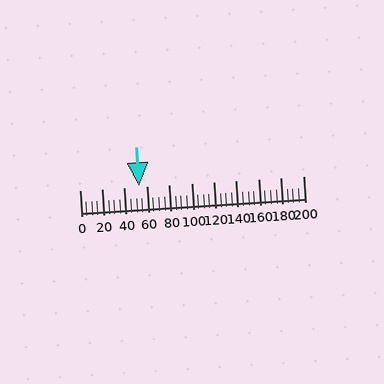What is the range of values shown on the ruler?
The ruler shows values from 0 to 200.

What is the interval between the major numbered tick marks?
The major tick marks are spaced 20 units apart.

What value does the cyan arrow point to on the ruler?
The cyan arrow points to approximately 54.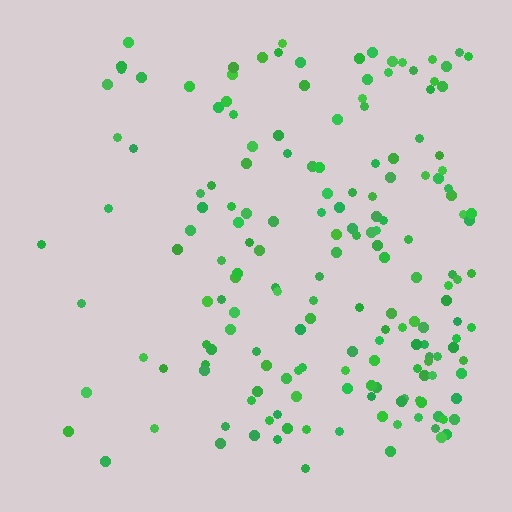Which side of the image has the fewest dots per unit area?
The left.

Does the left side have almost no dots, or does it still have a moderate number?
Still a moderate number, just noticeably fewer than the right.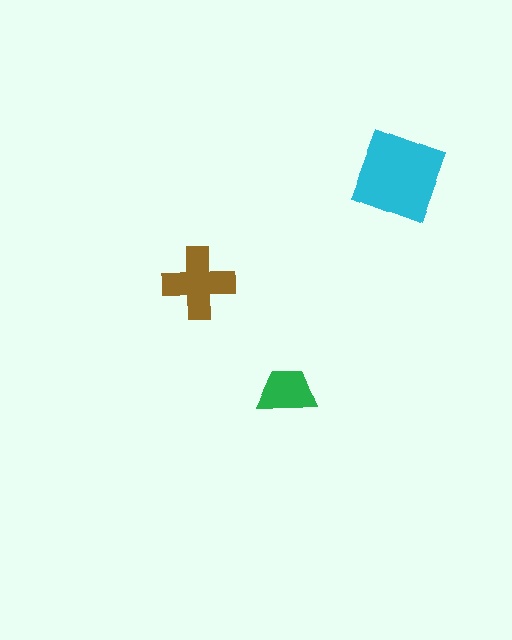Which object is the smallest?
The green trapezoid.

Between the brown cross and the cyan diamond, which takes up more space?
The cyan diamond.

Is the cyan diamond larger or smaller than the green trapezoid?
Larger.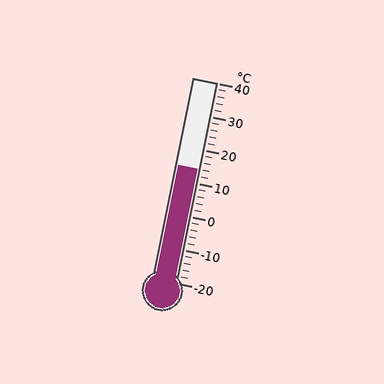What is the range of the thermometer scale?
The thermometer scale ranges from -20°C to 40°C.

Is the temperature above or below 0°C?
The temperature is above 0°C.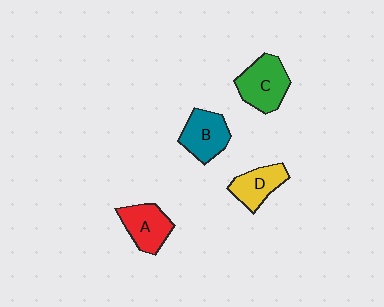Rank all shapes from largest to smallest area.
From largest to smallest: C (green), B (teal), A (red), D (yellow).